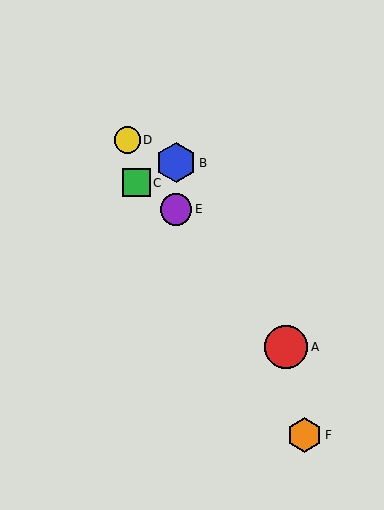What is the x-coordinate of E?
Object E is at x≈176.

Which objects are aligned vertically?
Objects B, E are aligned vertically.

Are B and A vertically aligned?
No, B is at x≈176 and A is at x≈286.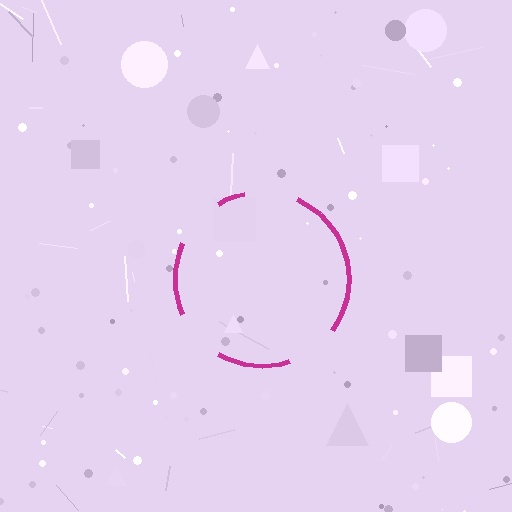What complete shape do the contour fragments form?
The contour fragments form a circle.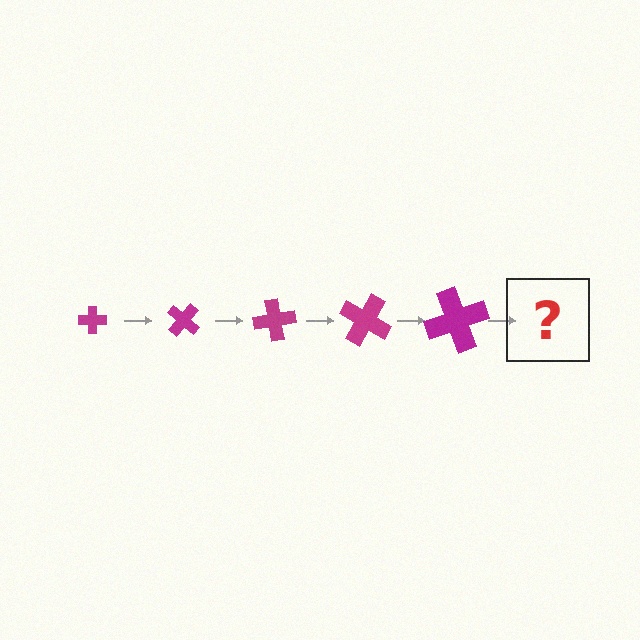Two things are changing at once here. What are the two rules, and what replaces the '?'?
The two rules are that the cross grows larger each step and it rotates 40 degrees each step. The '?' should be a cross, larger than the previous one and rotated 200 degrees from the start.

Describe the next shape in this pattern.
It should be a cross, larger than the previous one and rotated 200 degrees from the start.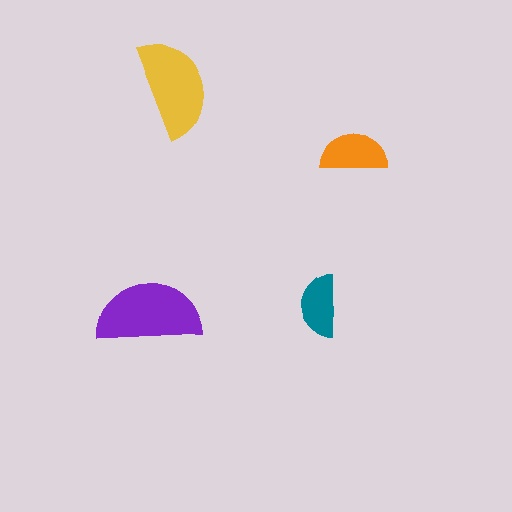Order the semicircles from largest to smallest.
the purple one, the yellow one, the orange one, the teal one.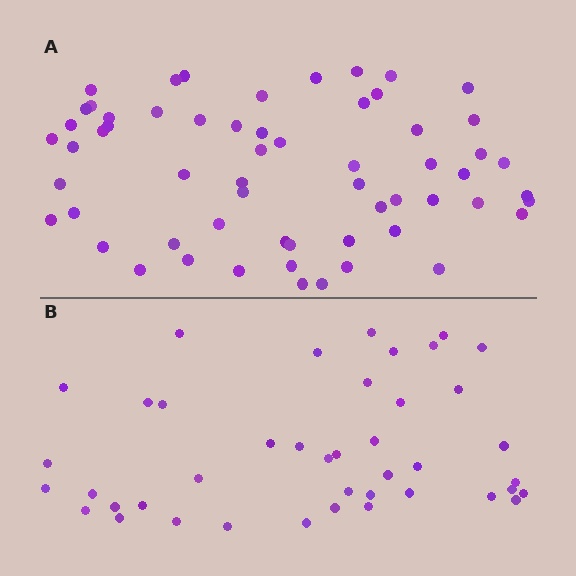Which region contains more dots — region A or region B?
Region A (the top region) has more dots.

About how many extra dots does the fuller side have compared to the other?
Region A has approximately 20 more dots than region B.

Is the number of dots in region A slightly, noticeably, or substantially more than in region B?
Region A has noticeably more, but not dramatically so. The ratio is roughly 1.4 to 1.